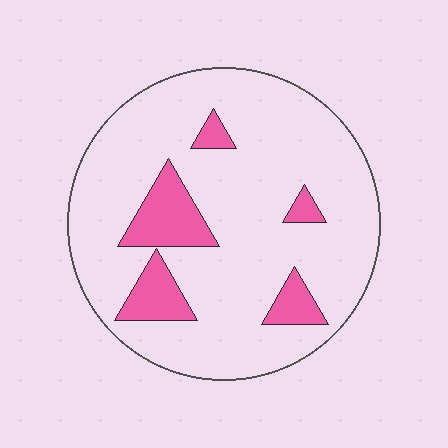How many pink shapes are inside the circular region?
5.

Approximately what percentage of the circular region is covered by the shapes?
Approximately 15%.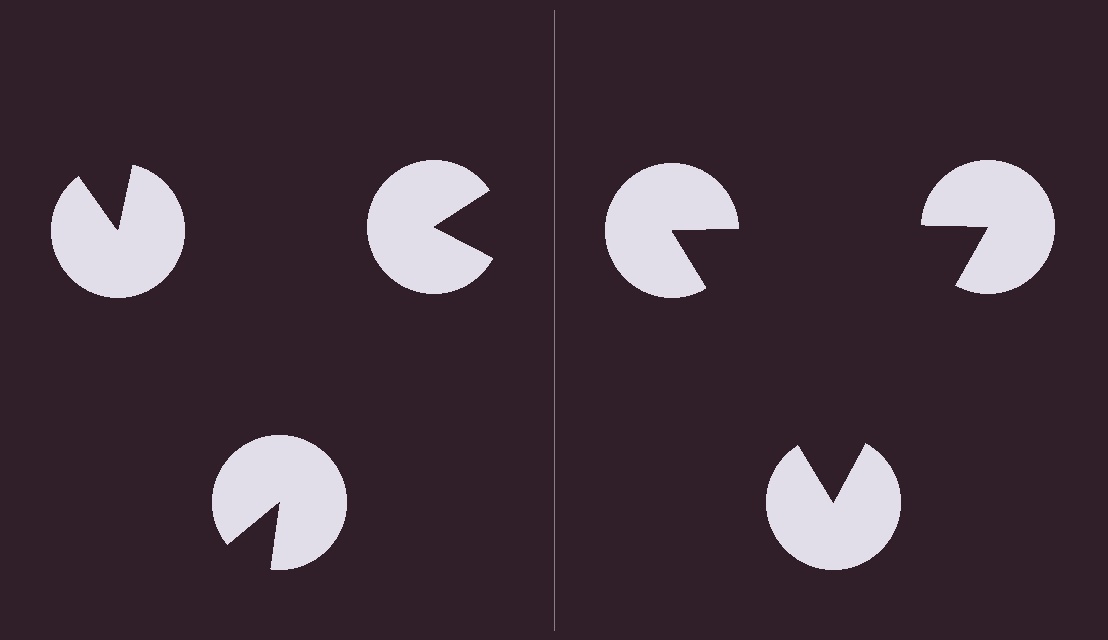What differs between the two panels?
The pac-man discs are positioned identically on both sides; only the wedge orientations differ. On the right they align to a triangle; on the left they are misaligned.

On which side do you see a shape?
An illusory triangle appears on the right side. On the left side the wedge cuts are rotated, so no coherent shape forms.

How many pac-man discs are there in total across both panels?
6 — 3 on each side.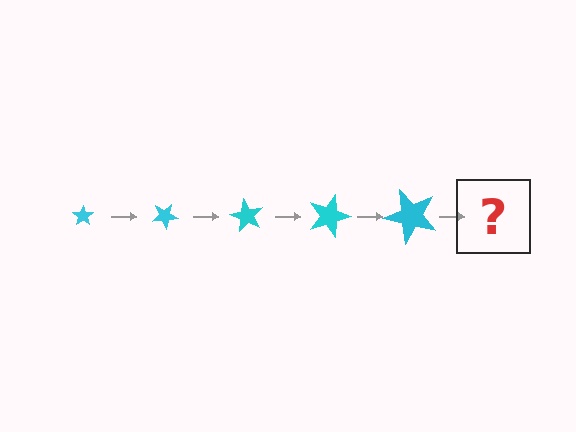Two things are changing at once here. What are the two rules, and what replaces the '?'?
The two rules are that the star grows larger each step and it rotates 30 degrees each step. The '?' should be a star, larger than the previous one and rotated 150 degrees from the start.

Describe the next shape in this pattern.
It should be a star, larger than the previous one and rotated 150 degrees from the start.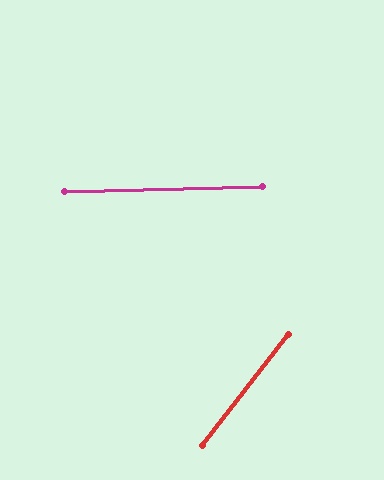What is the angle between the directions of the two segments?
Approximately 51 degrees.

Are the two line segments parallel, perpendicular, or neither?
Neither parallel nor perpendicular — they differ by about 51°.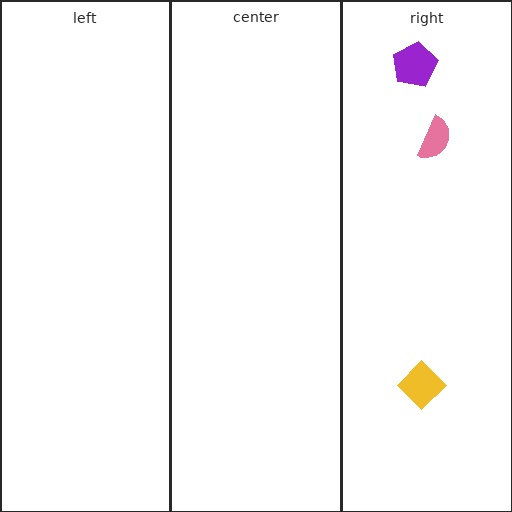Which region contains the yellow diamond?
The right region.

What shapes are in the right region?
The pink semicircle, the yellow diamond, the purple pentagon.